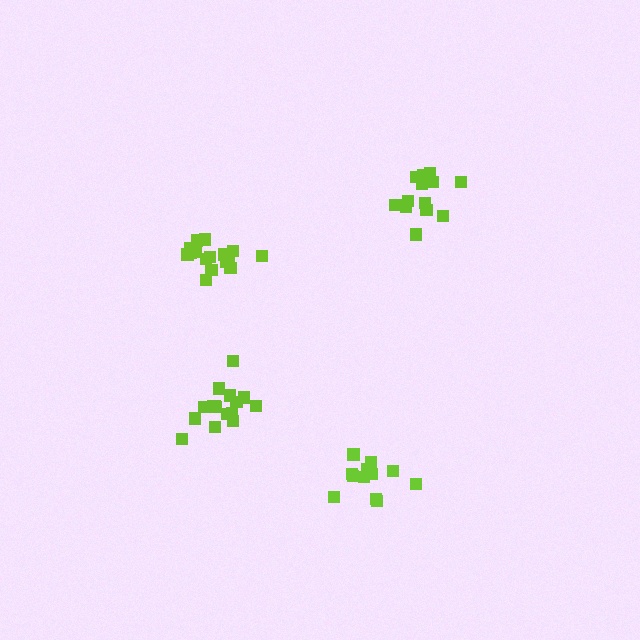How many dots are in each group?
Group 1: 18 dots, Group 2: 16 dots, Group 3: 14 dots, Group 4: 12 dots (60 total).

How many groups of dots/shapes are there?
There are 4 groups.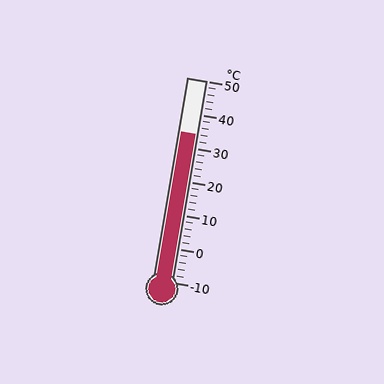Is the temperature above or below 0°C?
The temperature is above 0°C.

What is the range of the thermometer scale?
The thermometer scale ranges from -10°C to 50°C.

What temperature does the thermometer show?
The thermometer shows approximately 34°C.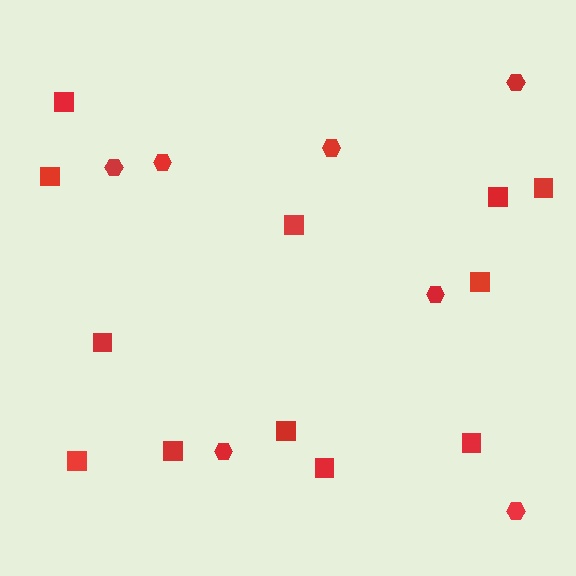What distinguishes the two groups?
There are 2 groups: one group of squares (12) and one group of hexagons (7).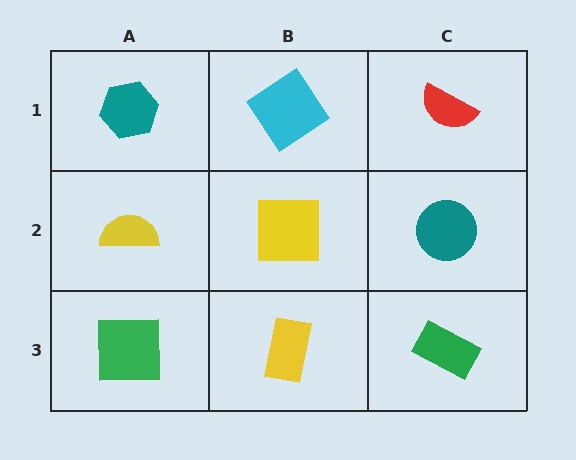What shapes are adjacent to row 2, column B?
A cyan diamond (row 1, column B), a yellow rectangle (row 3, column B), a yellow semicircle (row 2, column A), a teal circle (row 2, column C).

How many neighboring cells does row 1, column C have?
2.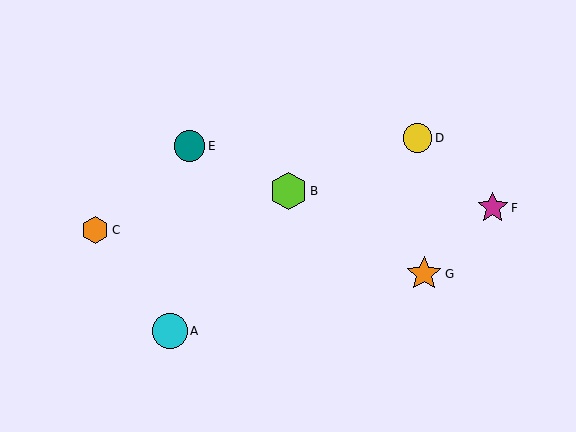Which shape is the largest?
The lime hexagon (labeled B) is the largest.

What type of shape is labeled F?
Shape F is a magenta star.